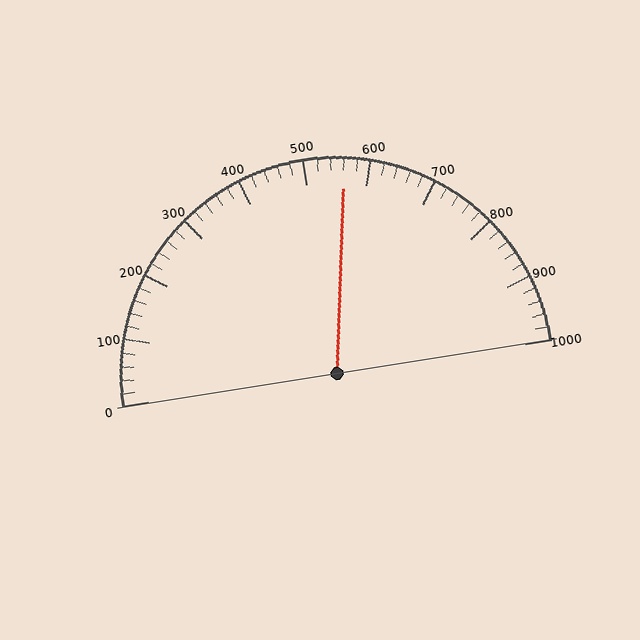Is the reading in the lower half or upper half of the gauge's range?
The reading is in the upper half of the range (0 to 1000).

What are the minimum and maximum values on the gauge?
The gauge ranges from 0 to 1000.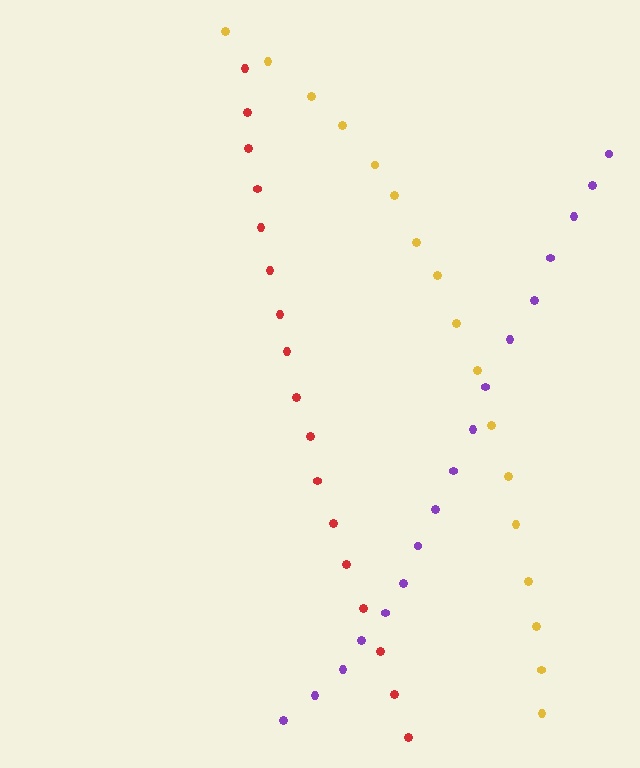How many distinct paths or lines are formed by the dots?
There are 3 distinct paths.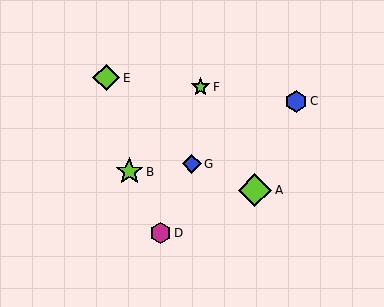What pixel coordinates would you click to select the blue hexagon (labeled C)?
Click at (296, 101) to select the blue hexagon C.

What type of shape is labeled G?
Shape G is a blue diamond.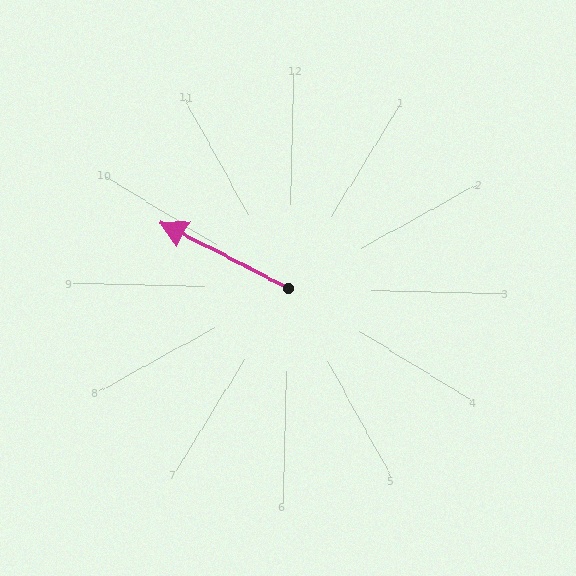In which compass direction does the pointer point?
Northwest.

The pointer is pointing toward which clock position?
Roughly 10 o'clock.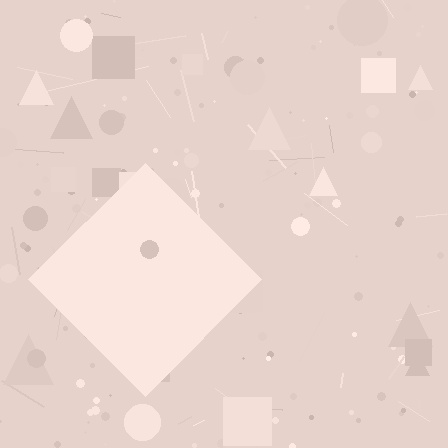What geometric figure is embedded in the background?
A diamond is embedded in the background.